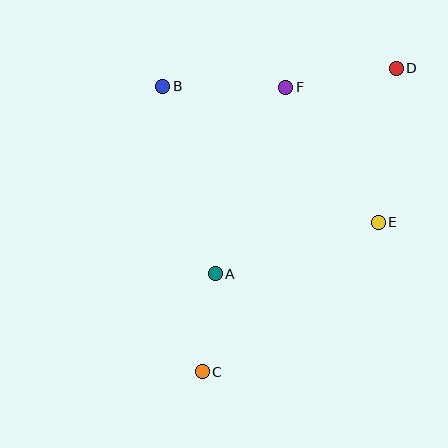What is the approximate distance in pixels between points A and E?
The distance between A and E is approximately 171 pixels.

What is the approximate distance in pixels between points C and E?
The distance between C and E is approximately 231 pixels.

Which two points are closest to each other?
Points A and C are closest to each other.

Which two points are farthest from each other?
Points C and D are farthest from each other.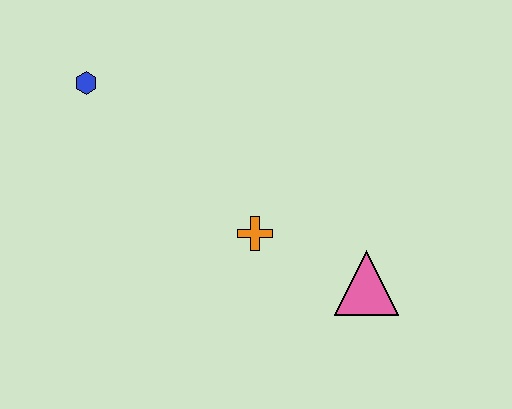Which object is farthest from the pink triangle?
The blue hexagon is farthest from the pink triangle.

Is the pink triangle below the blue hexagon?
Yes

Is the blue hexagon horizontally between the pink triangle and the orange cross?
No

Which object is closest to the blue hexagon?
The orange cross is closest to the blue hexagon.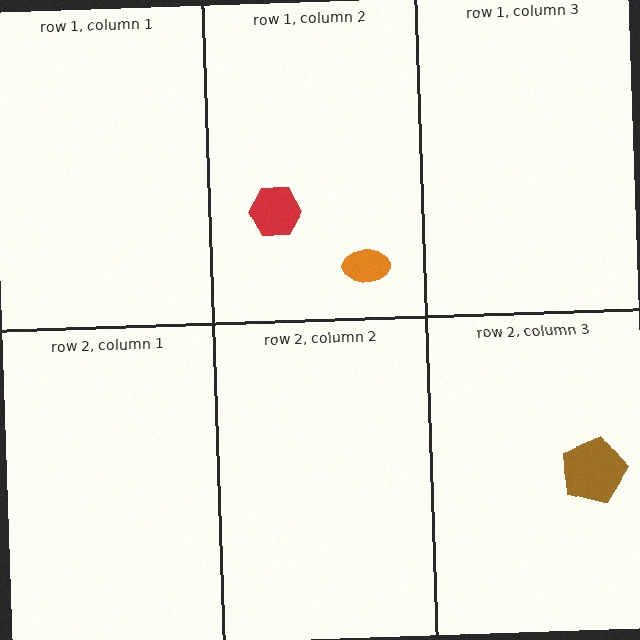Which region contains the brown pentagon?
The row 2, column 3 region.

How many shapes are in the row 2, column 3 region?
1.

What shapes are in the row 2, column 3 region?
The brown pentagon.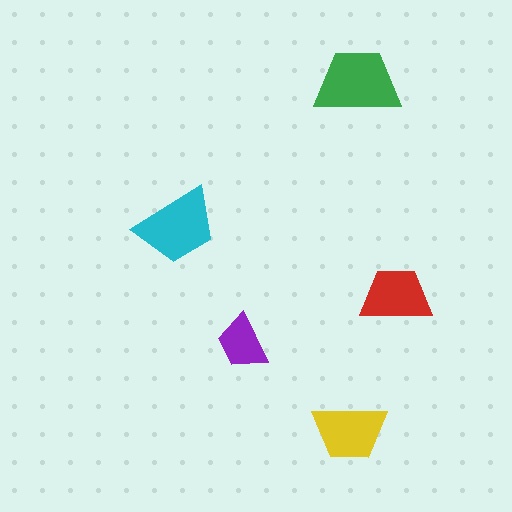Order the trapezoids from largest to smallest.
the green one, the cyan one, the yellow one, the red one, the purple one.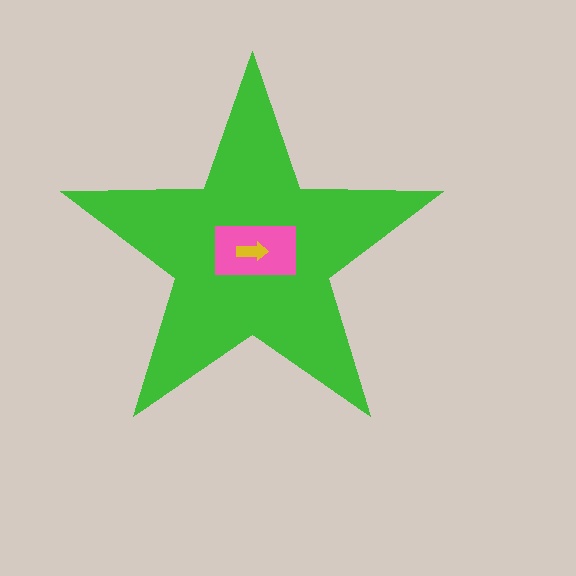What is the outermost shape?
The green star.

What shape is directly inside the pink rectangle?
The yellow arrow.